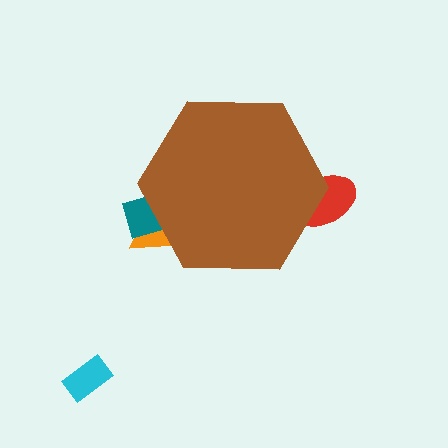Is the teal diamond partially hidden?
Yes, the teal diamond is partially hidden behind the brown hexagon.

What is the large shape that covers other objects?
A brown hexagon.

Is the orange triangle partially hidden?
Yes, the orange triangle is partially hidden behind the brown hexagon.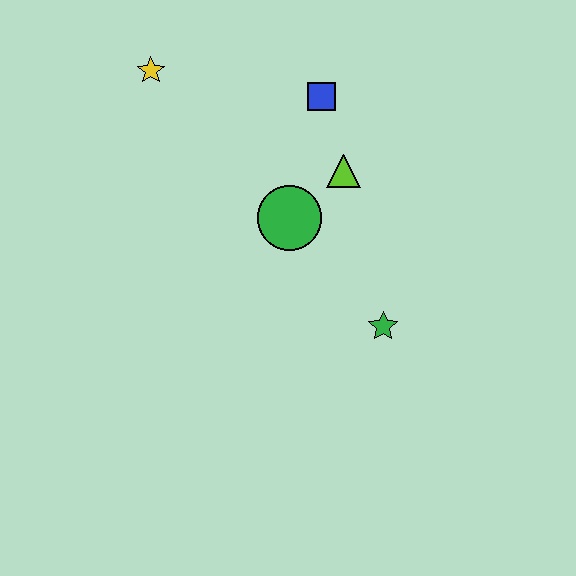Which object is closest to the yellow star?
The blue square is closest to the yellow star.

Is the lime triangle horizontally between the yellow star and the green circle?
No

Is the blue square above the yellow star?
No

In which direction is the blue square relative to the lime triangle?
The blue square is above the lime triangle.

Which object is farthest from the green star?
The yellow star is farthest from the green star.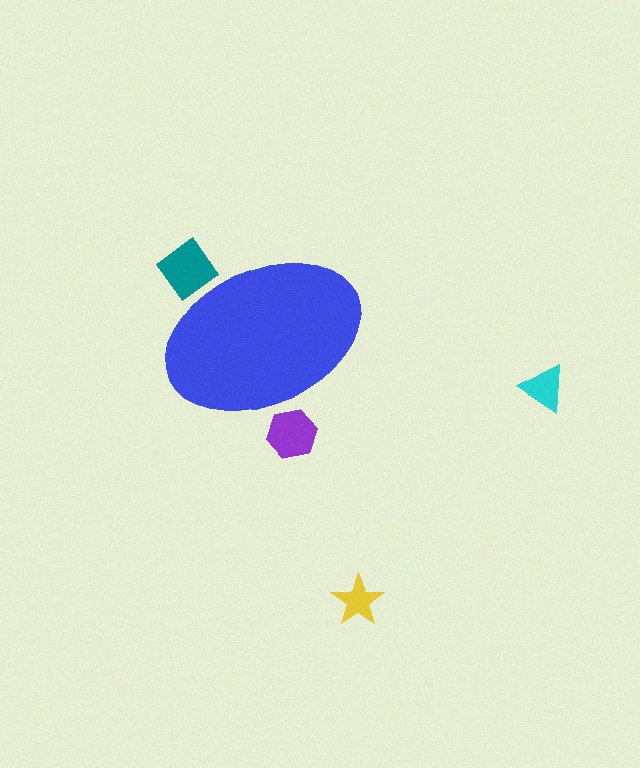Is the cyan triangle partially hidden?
No, the cyan triangle is fully visible.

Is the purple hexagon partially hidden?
Yes, the purple hexagon is partially hidden behind the blue ellipse.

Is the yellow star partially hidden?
No, the yellow star is fully visible.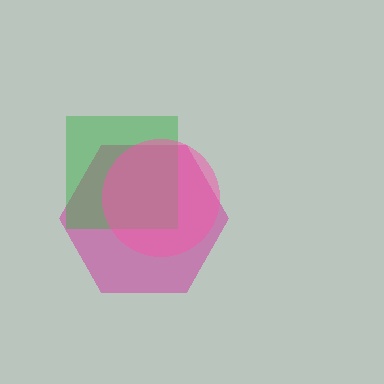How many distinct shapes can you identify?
There are 3 distinct shapes: a magenta hexagon, a green square, a pink circle.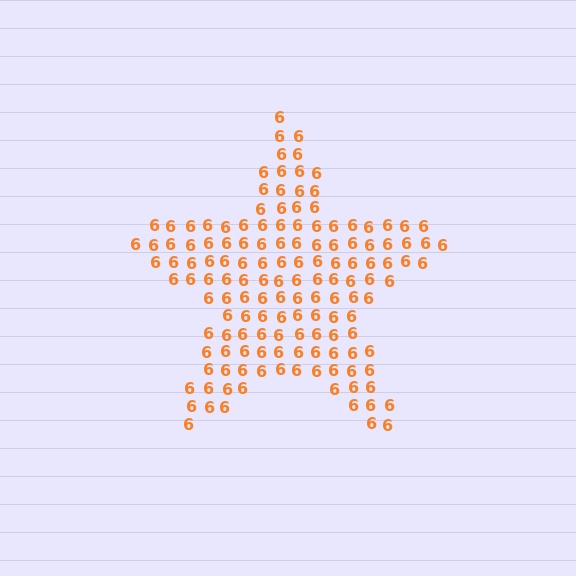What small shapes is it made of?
It is made of small digit 6's.